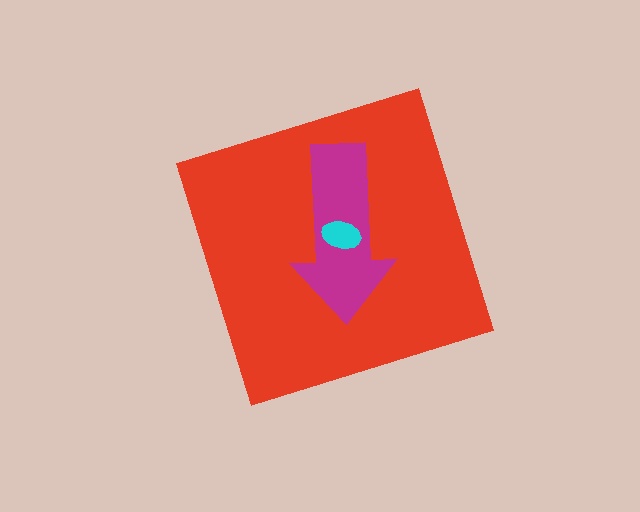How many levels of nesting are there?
3.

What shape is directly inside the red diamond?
The magenta arrow.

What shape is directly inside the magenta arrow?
The cyan ellipse.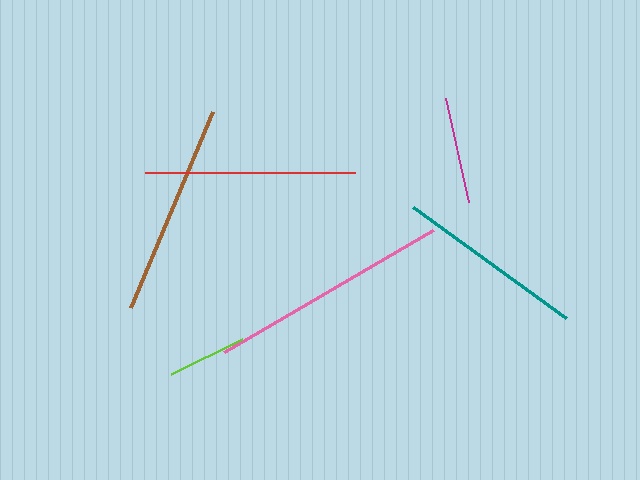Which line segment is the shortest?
The lime line is the shortest at approximately 80 pixels.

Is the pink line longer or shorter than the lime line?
The pink line is longer than the lime line.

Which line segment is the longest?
The pink line is the longest at approximately 241 pixels.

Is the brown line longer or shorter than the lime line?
The brown line is longer than the lime line.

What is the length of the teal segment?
The teal segment is approximately 189 pixels long.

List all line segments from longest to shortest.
From longest to shortest: pink, brown, red, teal, magenta, lime.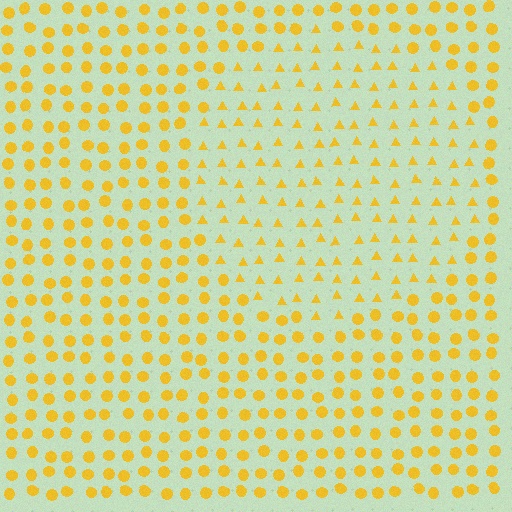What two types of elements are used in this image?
The image uses triangles inside the circle region and circles outside it.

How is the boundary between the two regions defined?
The boundary is defined by a change in element shape: triangles inside vs. circles outside. All elements share the same color and spacing.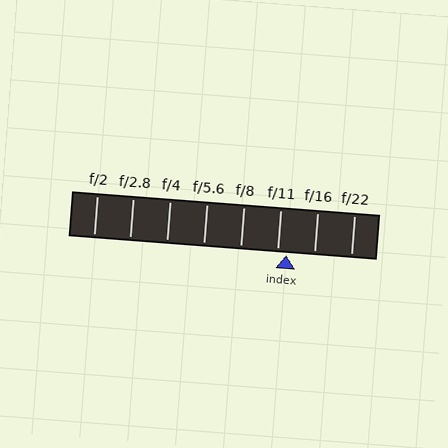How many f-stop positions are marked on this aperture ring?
There are 8 f-stop positions marked.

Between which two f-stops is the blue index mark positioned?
The index mark is between f/11 and f/16.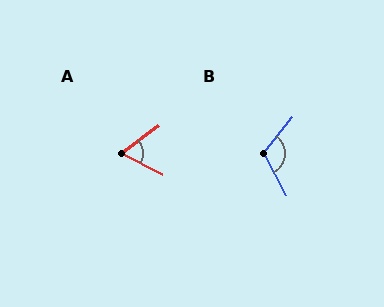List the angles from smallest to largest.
A (62°), B (114°).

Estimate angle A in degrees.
Approximately 62 degrees.